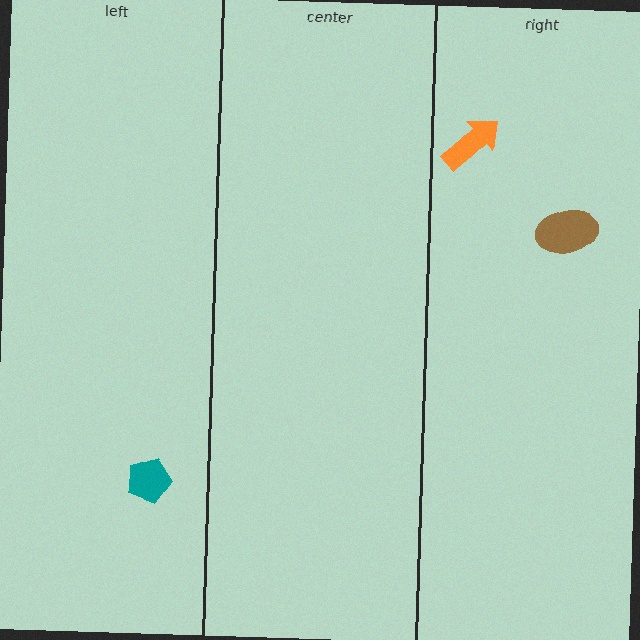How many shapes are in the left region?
1.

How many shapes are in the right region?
2.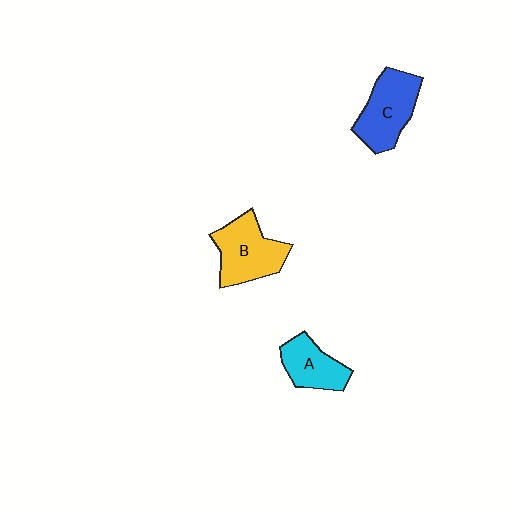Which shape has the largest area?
Shape B (yellow).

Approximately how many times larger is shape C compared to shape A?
Approximately 1.4 times.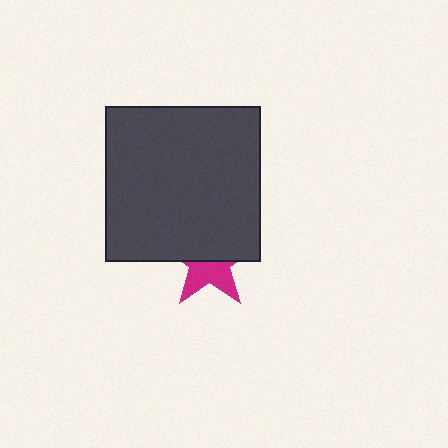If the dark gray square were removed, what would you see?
You would see the complete magenta star.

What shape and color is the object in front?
The object in front is a dark gray square.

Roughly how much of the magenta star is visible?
About half of it is visible (roughly 46%).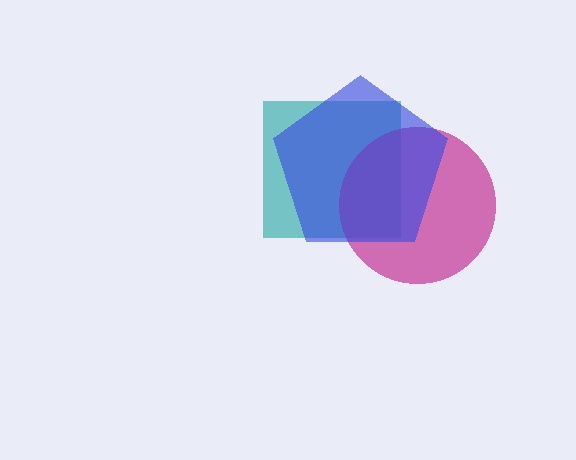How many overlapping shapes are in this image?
There are 3 overlapping shapes in the image.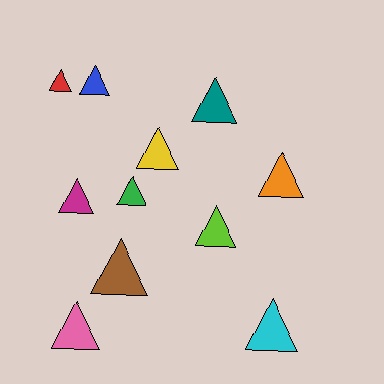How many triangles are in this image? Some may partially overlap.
There are 11 triangles.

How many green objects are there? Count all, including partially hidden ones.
There is 1 green object.